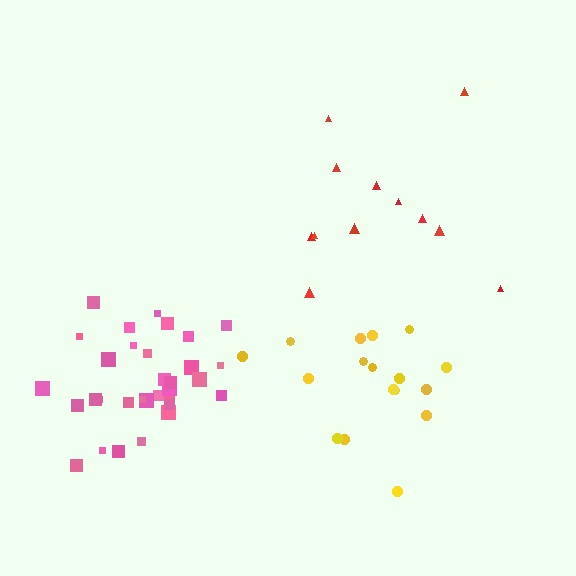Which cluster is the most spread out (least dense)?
Red.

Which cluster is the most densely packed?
Pink.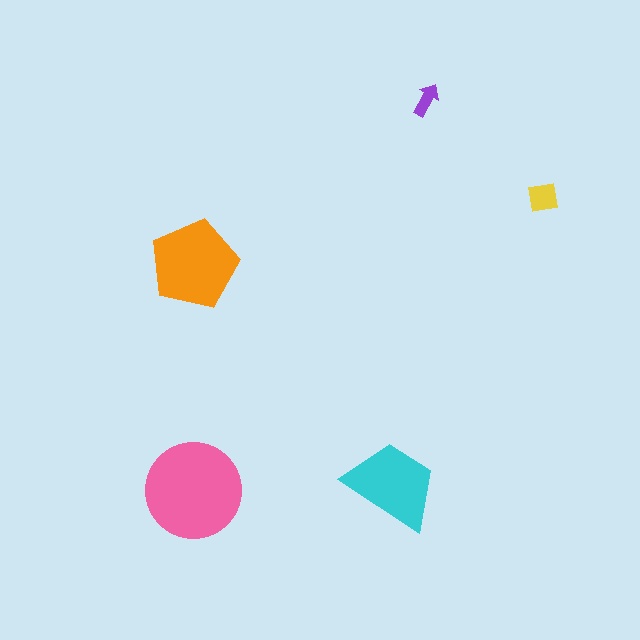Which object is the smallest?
The purple arrow.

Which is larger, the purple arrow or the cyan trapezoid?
The cyan trapezoid.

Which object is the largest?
The pink circle.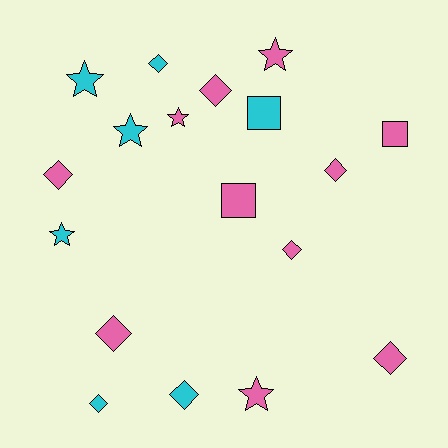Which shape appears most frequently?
Diamond, with 9 objects.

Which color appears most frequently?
Pink, with 11 objects.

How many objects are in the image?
There are 18 objects.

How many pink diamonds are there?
There are 6 pink diamonds.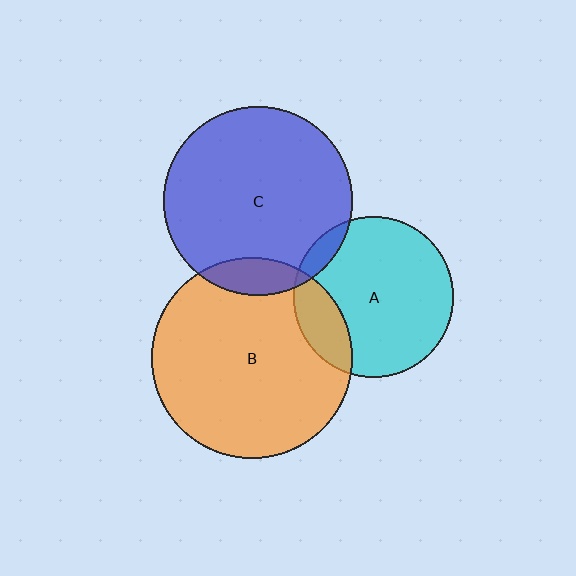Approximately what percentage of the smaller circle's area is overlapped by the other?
Approximately 20%.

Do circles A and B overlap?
Yes.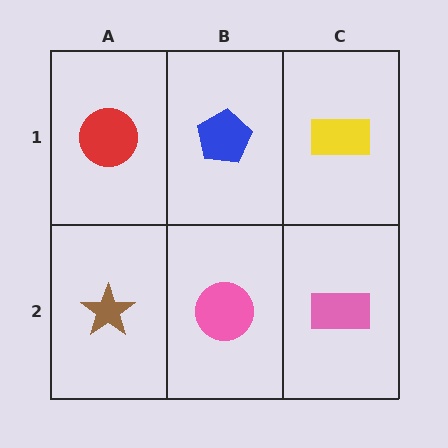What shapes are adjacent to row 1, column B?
A pink circle (row 2, column B), a red circle (row 1, column A), a yellow rectangle (row 1, column C).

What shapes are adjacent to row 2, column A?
A red circle (row 1, column A), a pink circle (row 2, column B).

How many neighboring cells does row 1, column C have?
2.